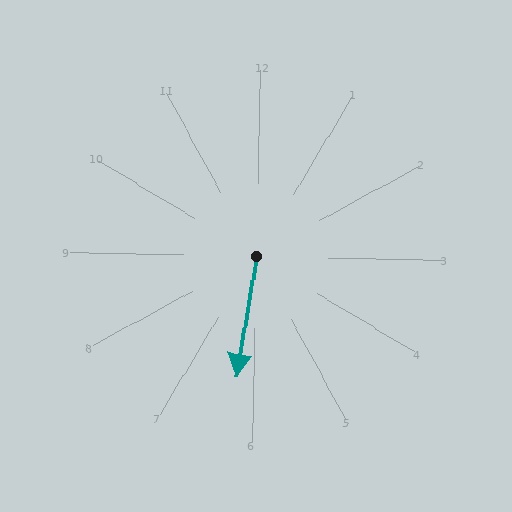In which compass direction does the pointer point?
South.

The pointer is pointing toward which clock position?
Roughly 6 o'clock.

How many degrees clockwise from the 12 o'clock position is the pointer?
Approximately 188 degrees.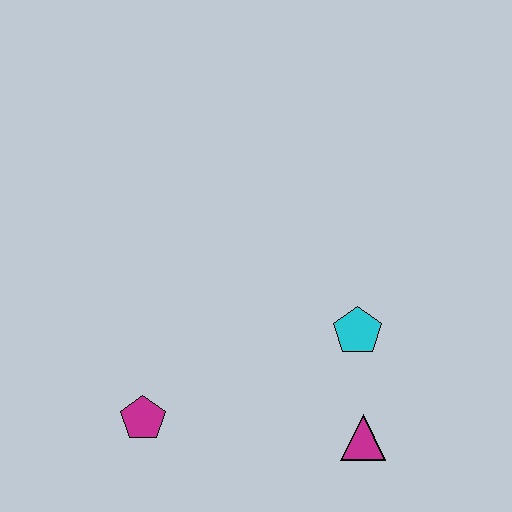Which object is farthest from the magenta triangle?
The magenta pentagon is farthest from the magenta triangle.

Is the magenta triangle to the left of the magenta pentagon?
No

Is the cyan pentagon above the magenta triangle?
Yes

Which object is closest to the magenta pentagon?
The magenta triangle is closest to the magenta pentagon.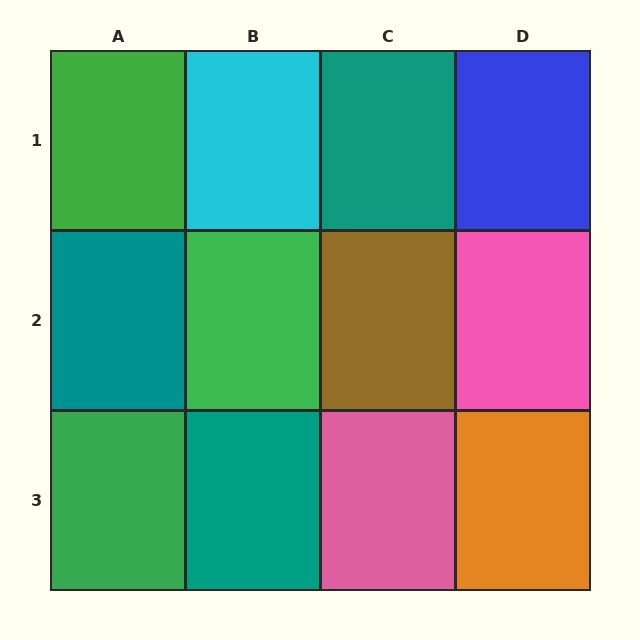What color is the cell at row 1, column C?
Teal.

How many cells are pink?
2 cells are pink.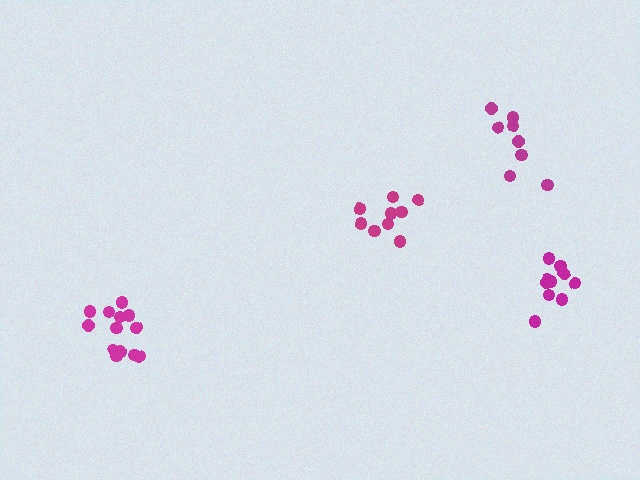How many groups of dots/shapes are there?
There are 4 groups.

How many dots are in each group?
Group 1: 8 dots, Group 2: 9 dots, Group 3: 10 dots, Group 4: 13 dots (40 total).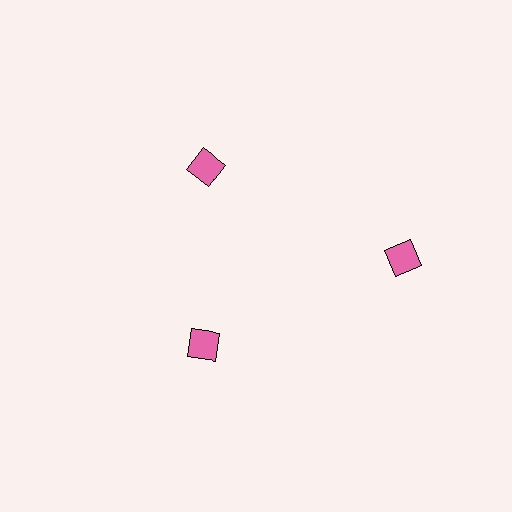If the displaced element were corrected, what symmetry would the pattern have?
It would have 3-fold rotational symmetry — the pattern would map onto itself every 120 degrees.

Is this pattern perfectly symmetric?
No. The 3 pink diamonds are arranged in a ring, but one element near the 3 o'clock position is pushed outward from the center, breaking the 3-fold rotational symmetry.